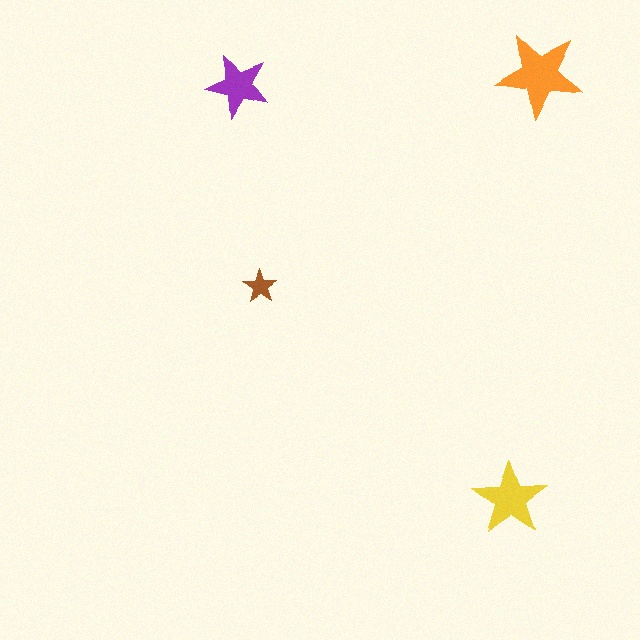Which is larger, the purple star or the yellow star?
The yellow one.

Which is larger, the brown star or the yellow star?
The yellow one.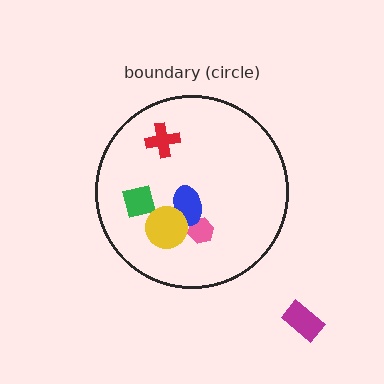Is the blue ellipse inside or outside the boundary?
Inside.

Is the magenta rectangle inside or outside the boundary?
Outside.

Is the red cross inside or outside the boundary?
Inside.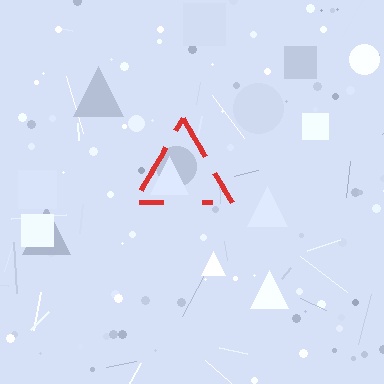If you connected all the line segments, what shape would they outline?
They would outline a triangle.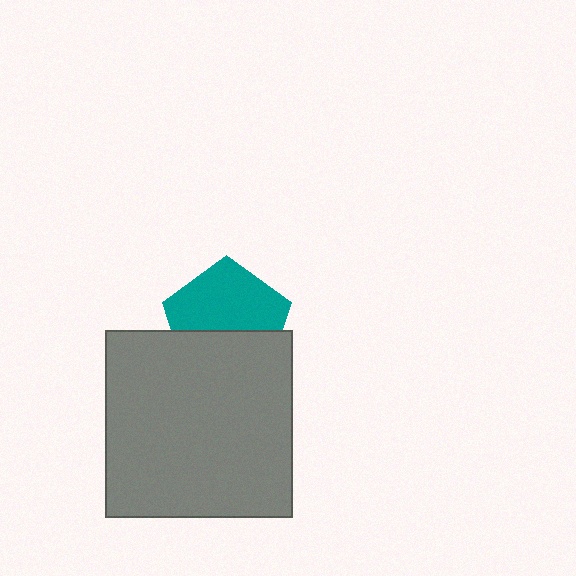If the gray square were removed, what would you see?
You would see the complete teal pentagon.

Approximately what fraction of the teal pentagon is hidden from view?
Roughly 43% of the teal pentagon is hidden behind the gray square.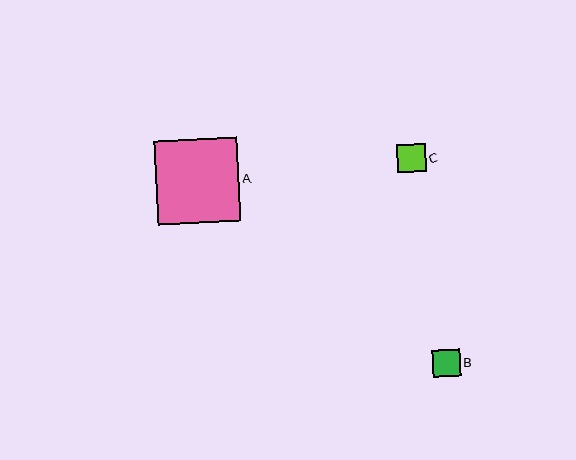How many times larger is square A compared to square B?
Square A is approximately 3.0 times the size of square B.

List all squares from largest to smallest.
From largest to smallest: A, C, B.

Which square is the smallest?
Square B is the smallest with a size of approximately 28 pixels.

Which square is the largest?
Square A is the largest with a size of approximately 83 pixels.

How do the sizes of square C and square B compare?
Square C and square B are approximately the same size.